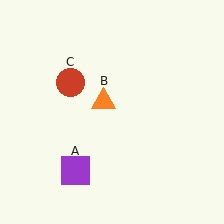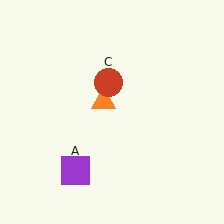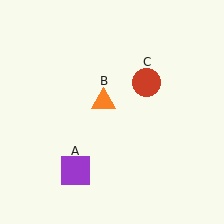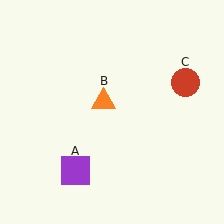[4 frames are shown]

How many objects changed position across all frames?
1 object changed position: red circle (object C).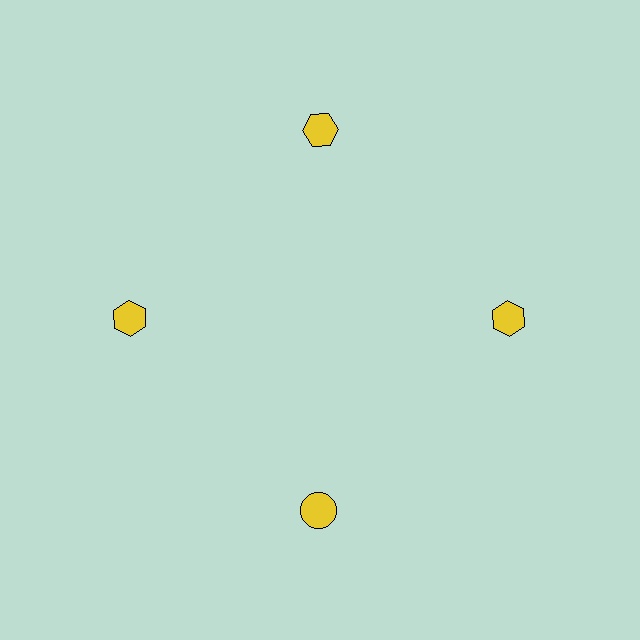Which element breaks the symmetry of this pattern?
The yellow circle at roughly the 6 o'clock position breaks the symmetry. All other shapes are yellow hexagons.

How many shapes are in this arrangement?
There are 4 shapes arranged in a ring pattern.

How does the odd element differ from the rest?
It has a different shape: circle instead of hexagon.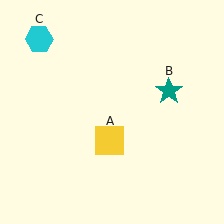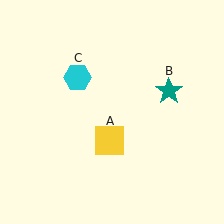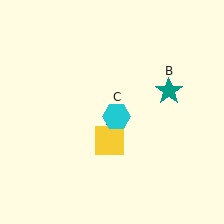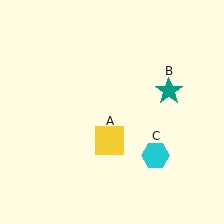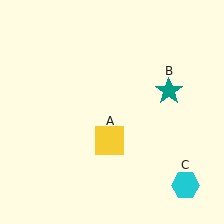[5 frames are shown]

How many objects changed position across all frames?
1 object changed position: cyan hexagon (object C).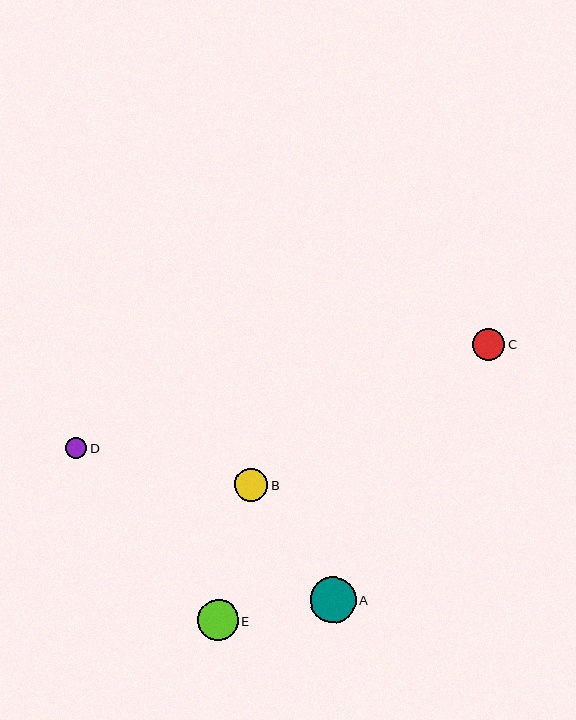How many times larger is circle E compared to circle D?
Circle E is approximately 1.9 times the size of circle D.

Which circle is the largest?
Circle A is the largest with a size of approximately 46 pixels.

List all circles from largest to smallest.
From largest to smallest: A, E, B, C, D.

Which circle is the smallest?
Circle D is the smallest with a size of approximately 21 pixels.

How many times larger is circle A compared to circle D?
Circle A is approximately 2.1 times the size of circle D.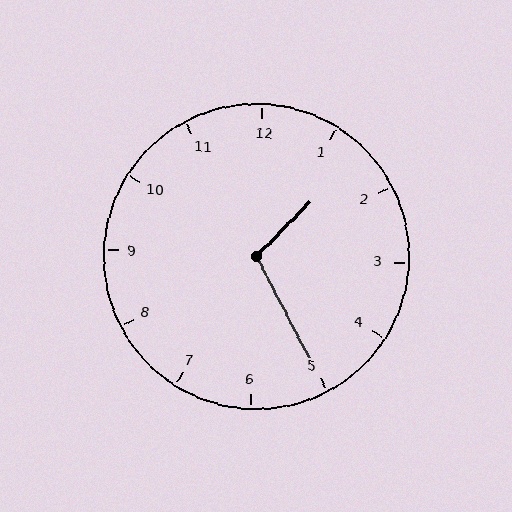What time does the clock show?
1:25.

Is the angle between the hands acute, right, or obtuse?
It is obtuse.